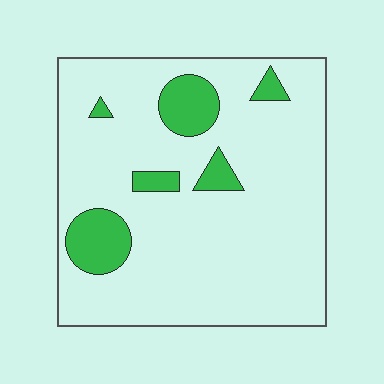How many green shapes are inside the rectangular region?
6.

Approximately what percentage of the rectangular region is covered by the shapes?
Approximately 15%.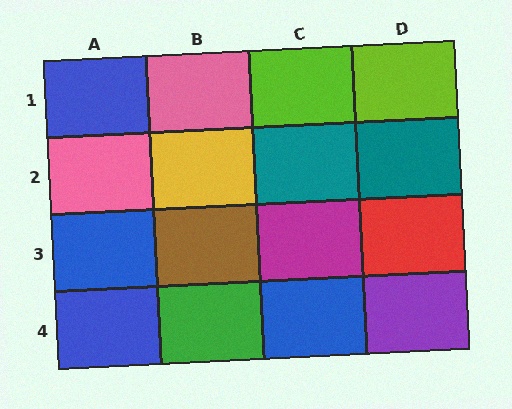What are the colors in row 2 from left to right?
Pink, yellow, teal, teal.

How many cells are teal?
2 cells are teal.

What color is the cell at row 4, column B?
Green.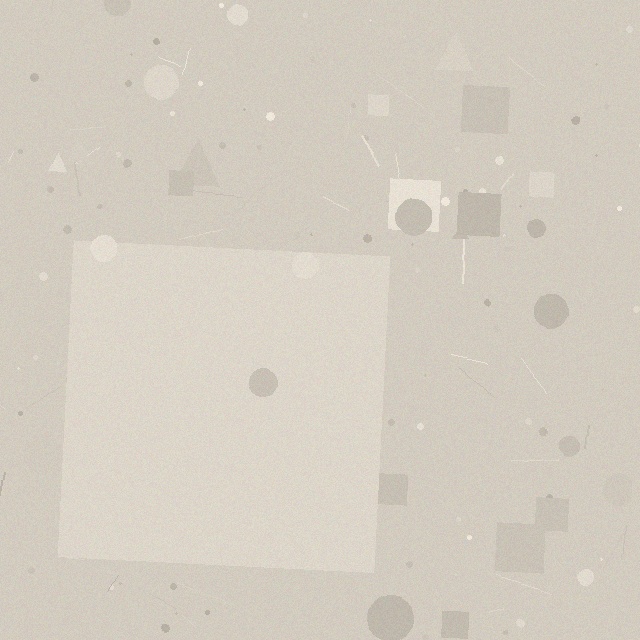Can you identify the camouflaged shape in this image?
The camouflaged shape is a square.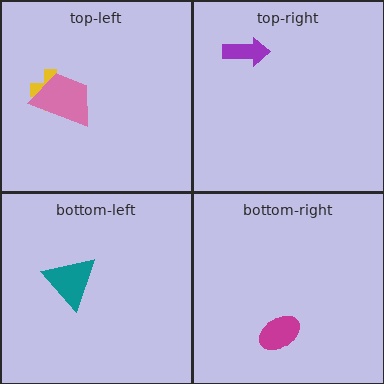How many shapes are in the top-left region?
2.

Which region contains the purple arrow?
The top-right region.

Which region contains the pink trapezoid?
The top-left region.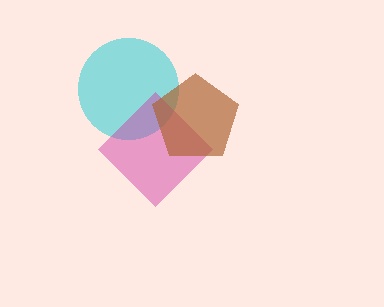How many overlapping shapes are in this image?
There are 3 overlapping shapes in the image.